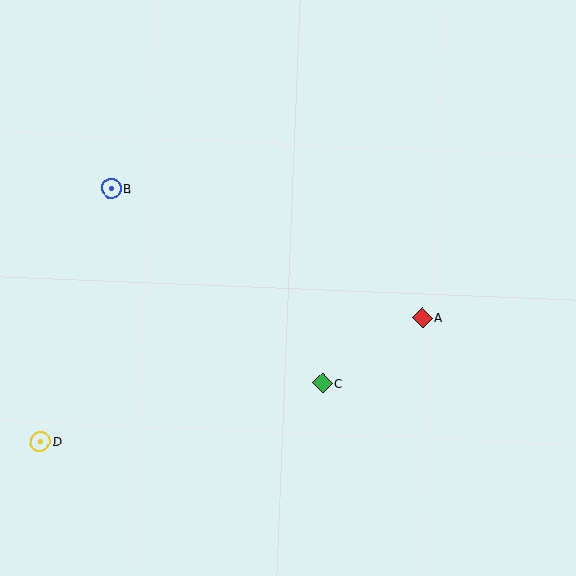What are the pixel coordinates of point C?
Point C is at (322, 383).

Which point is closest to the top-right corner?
Point A is closest to the top-right corner.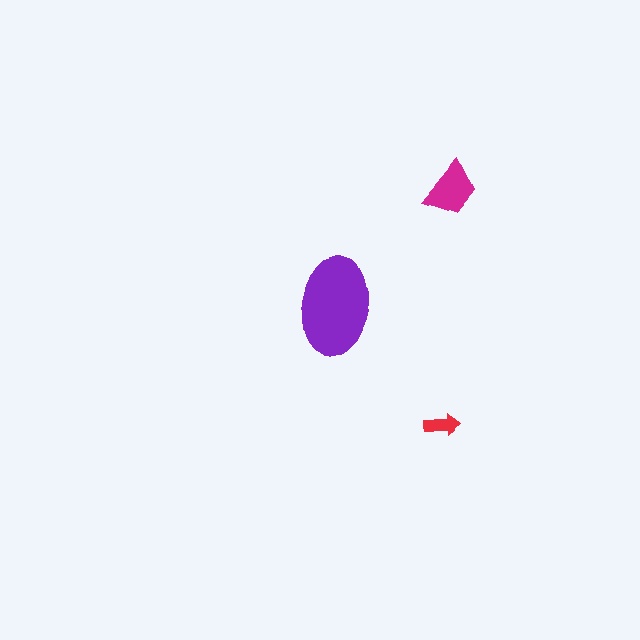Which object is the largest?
The purple ellipse.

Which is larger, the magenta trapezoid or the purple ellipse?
The purple ellipse.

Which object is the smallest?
The red arrow.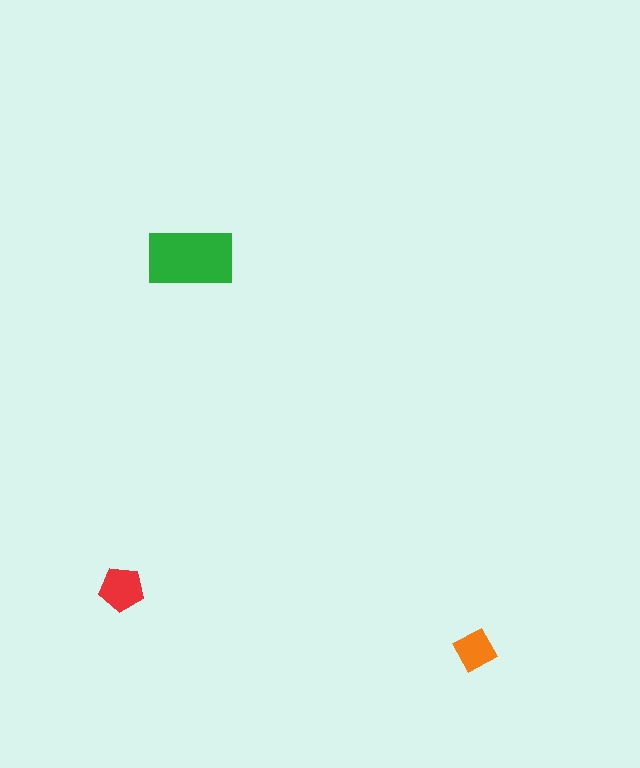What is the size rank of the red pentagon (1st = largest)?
2nd.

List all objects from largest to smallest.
The green rectangle, the red pentagon, the orange square.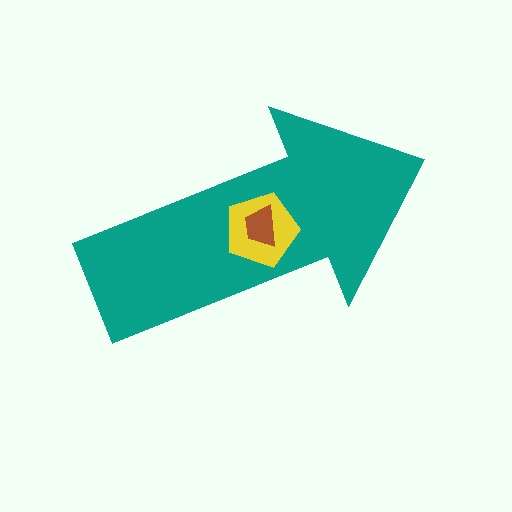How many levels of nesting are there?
3.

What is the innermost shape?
The brown trapezoid.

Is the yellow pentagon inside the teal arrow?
Yes.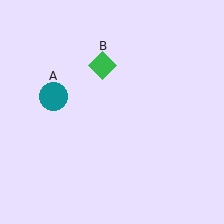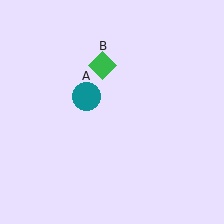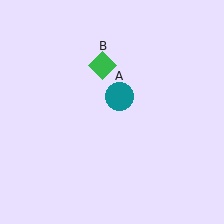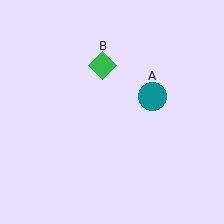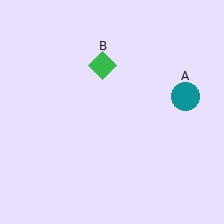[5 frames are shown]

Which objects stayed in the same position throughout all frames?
Green diamond (object B) remained stationary.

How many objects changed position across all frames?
1 object changed position: teal circle (object A).